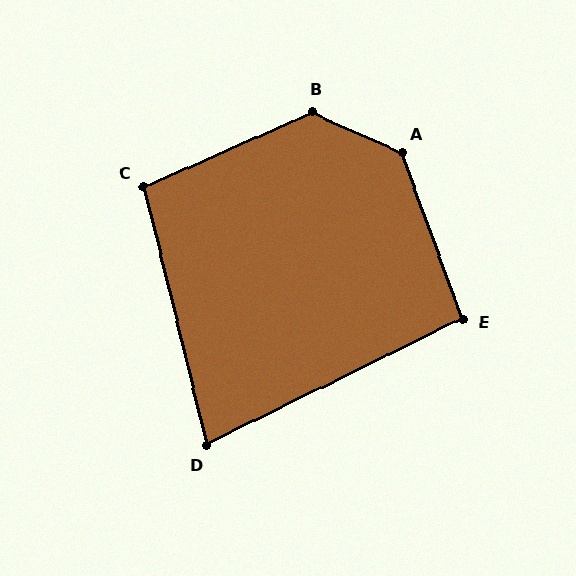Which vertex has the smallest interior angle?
D, at approximately 78 degrees.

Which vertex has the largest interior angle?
A, at approximately 134 degrees.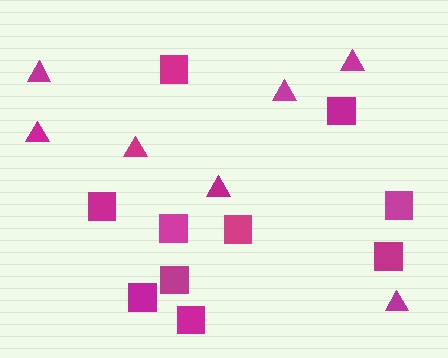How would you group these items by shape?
There are 2 groups: one group of squares (10) and one group of triangles (7).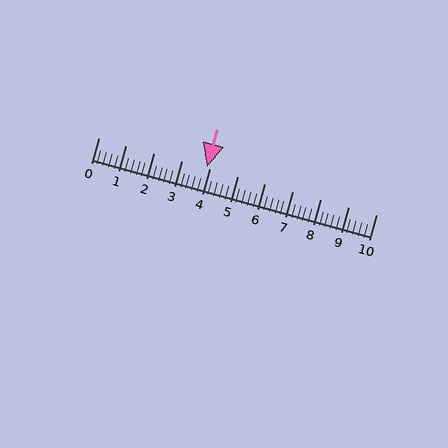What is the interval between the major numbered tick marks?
The major tick marks are spaced 1 units apart.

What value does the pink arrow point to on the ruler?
The pink arrow points to approximately 3.9.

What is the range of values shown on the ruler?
The ruler shows values from 0 to 10.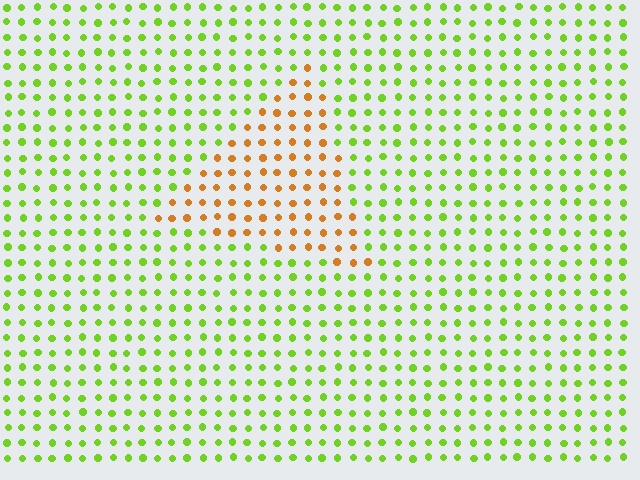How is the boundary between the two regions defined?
The boundary is defined purely by a slight shift in hue (about 63 degrees). Spacing, size, and orientation are identical on both sides.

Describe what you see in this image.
The image is filled with small lime elements in a uniform arrangement. A triangle-shaped region is visible where the elements are tinted to a slightly different hue, forming a subtle color boundary.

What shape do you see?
I see a triangle.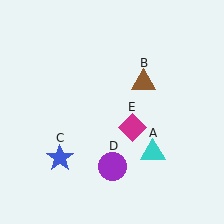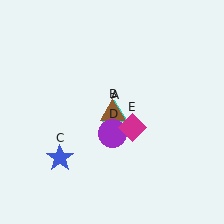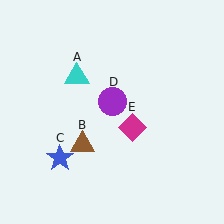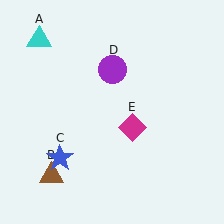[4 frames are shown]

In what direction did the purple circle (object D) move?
The purple circle (object D) moved up.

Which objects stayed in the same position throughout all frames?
Blue star (object C) and magenta diamond (object E) remained stationary.